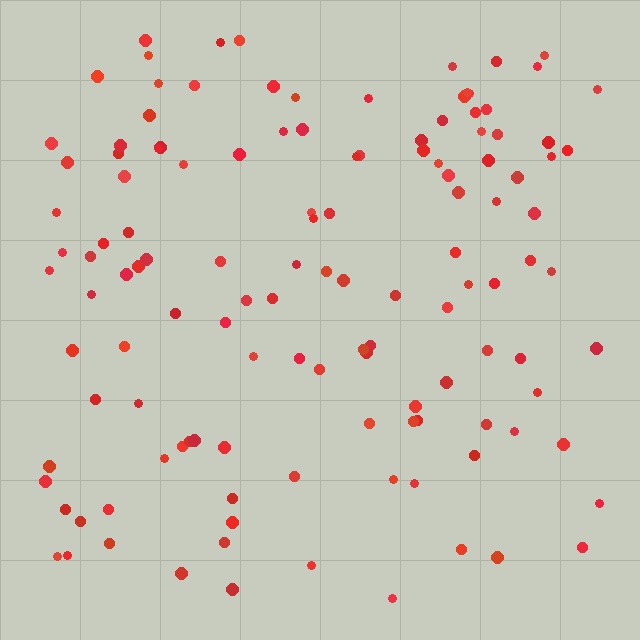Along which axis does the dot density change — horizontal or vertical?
Vertical.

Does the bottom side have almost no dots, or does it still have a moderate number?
Still a moderate number, just noticeably fewer than the top.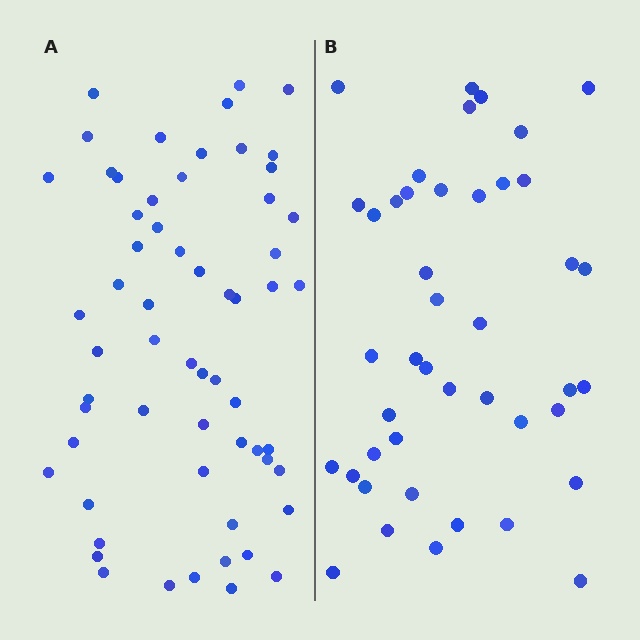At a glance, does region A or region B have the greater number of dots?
Region A (the left region) has more dots.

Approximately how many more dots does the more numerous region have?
Region A has approximately 15 more dots than region B.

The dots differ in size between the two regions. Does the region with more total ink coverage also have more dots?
No. Region B has more total ink coverage because its dots are larger, but region A actually contains more individual dots. Total area can be misleading — the number of items is what matters here.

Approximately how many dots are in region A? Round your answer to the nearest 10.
About 60 dots.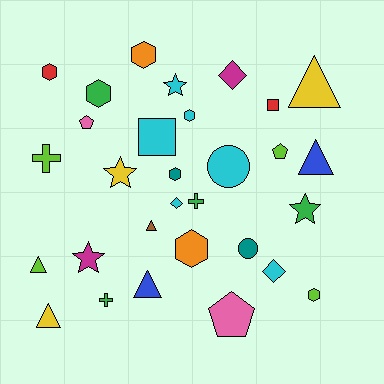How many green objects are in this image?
There are 4 green objects.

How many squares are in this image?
There are 2 squares.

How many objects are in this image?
There are 30 objects.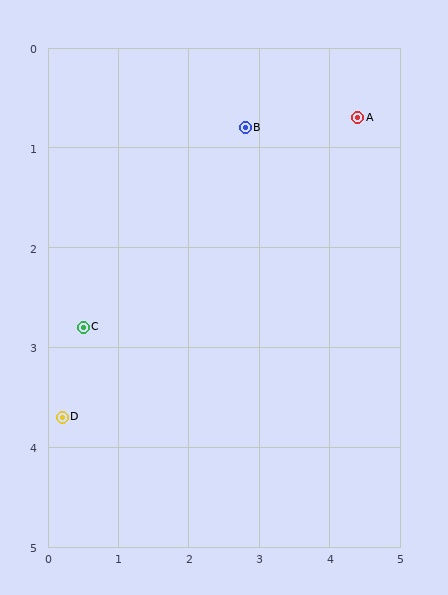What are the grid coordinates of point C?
Point C is at approximately (0.5, 2.8).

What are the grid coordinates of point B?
Point B is at approximately (2.8, 0.8).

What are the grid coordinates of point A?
Point A is at approximately (4.4, 0.7).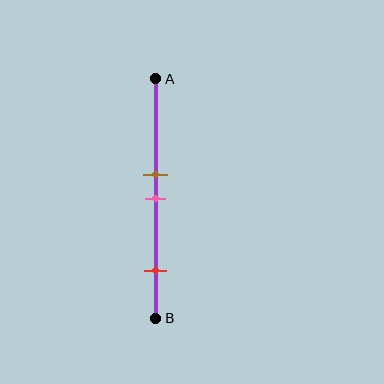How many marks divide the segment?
There are 3 marks dividing the segment.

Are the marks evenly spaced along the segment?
No, the marks are not evenly spaced.